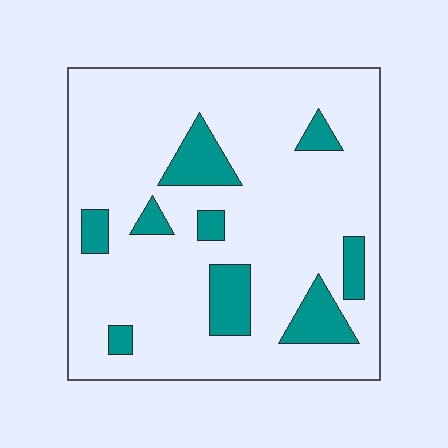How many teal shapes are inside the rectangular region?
9.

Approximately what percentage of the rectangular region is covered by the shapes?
Approximately 15%.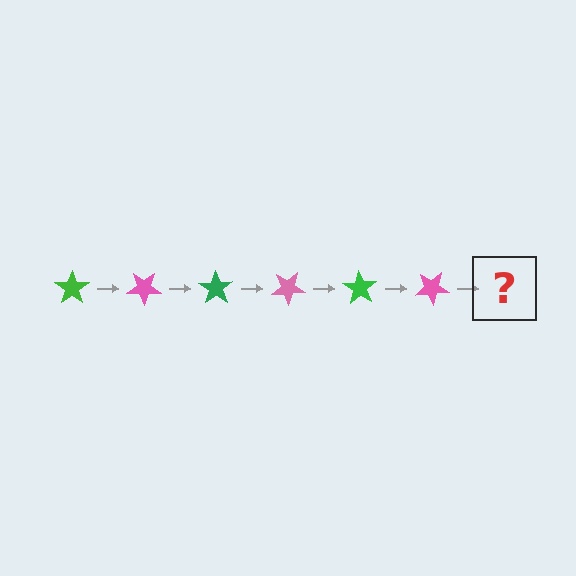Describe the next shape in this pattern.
It should be a green star, rotated 210 degrees from the start.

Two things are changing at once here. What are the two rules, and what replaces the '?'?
The two rules are that it rotates 35 degrees each step and the color cycles through green and pink. The '?' should be a green star, rotated 210 degrees from the start.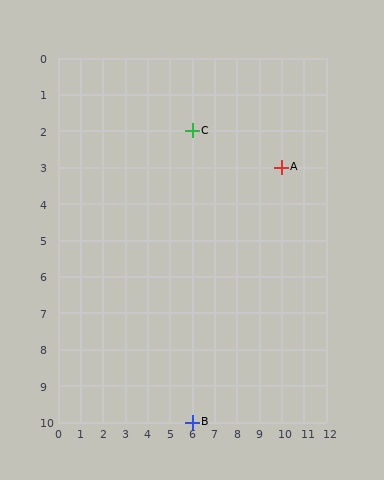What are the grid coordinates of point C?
Point C is at grid coordinates (6, 2).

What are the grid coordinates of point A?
Point A is at grid coordinates (10, 3).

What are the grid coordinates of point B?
Point B is at grid coordinates (6, 10).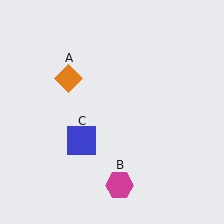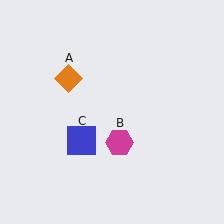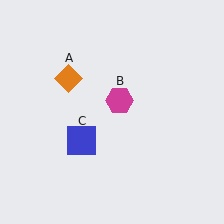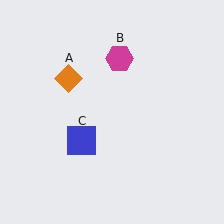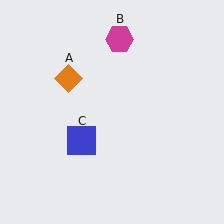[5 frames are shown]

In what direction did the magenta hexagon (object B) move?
The magenta hexagon (object B) moved up.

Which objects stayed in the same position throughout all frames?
Orange diamond (object A) and blue square (object C) remained stationary.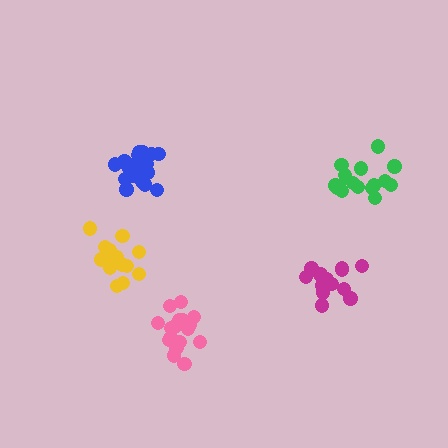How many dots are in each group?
Group 1: 19 dots, Group 2: 17 dots, Group 3: 21 dots, Group 4: 16 dots, Group 5: 16 dots (89 total).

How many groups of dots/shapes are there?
There are 5 groups.